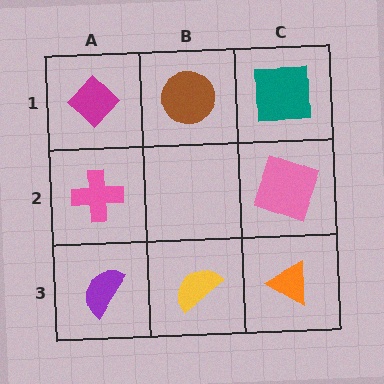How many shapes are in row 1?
3 shapes.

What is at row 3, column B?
A yellow semicircle.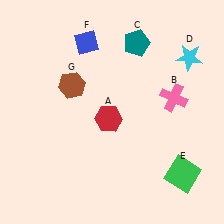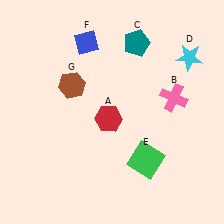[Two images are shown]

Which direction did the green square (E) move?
The green square (E) moved left.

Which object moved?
The green square (E) moved left.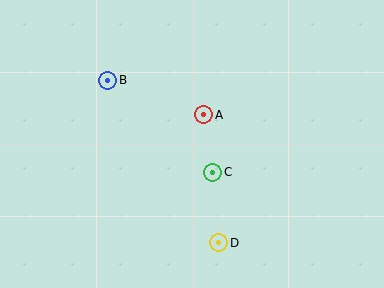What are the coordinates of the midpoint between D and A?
The midpoint between D and A is at (211, 179).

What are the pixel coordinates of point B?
Point B is at (108, 80).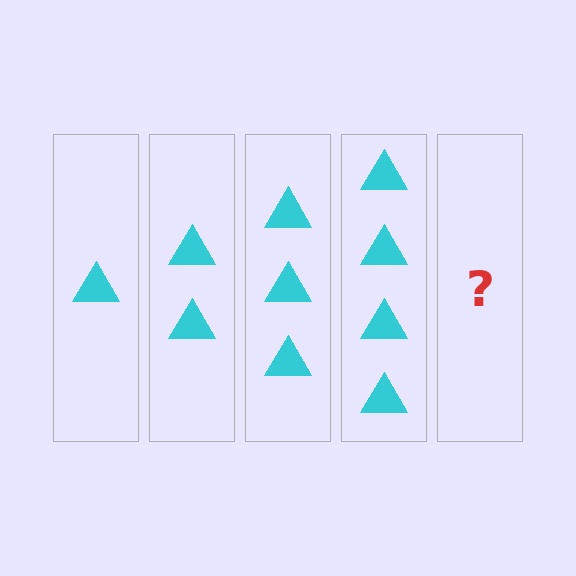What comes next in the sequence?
The next element should be 5 triangles.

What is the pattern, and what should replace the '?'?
The pattern is that each step adds one more triangle. The '?' should be 5 triangles.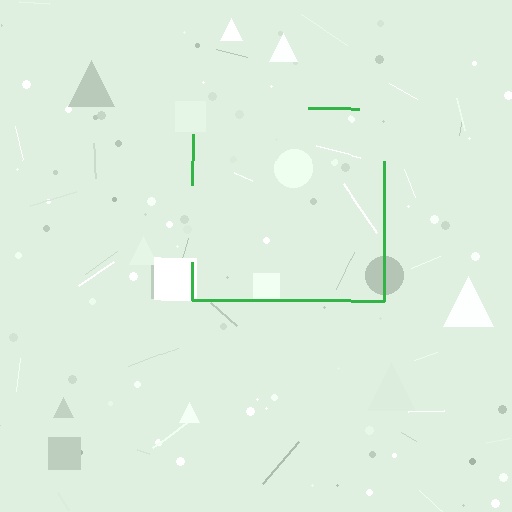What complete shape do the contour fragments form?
The contour fragments form a square.